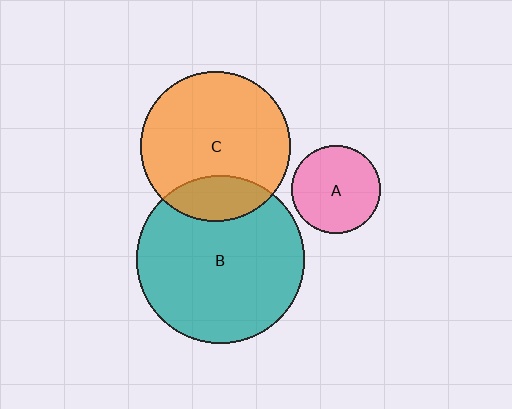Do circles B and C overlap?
Yes.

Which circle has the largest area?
Circle B (teal).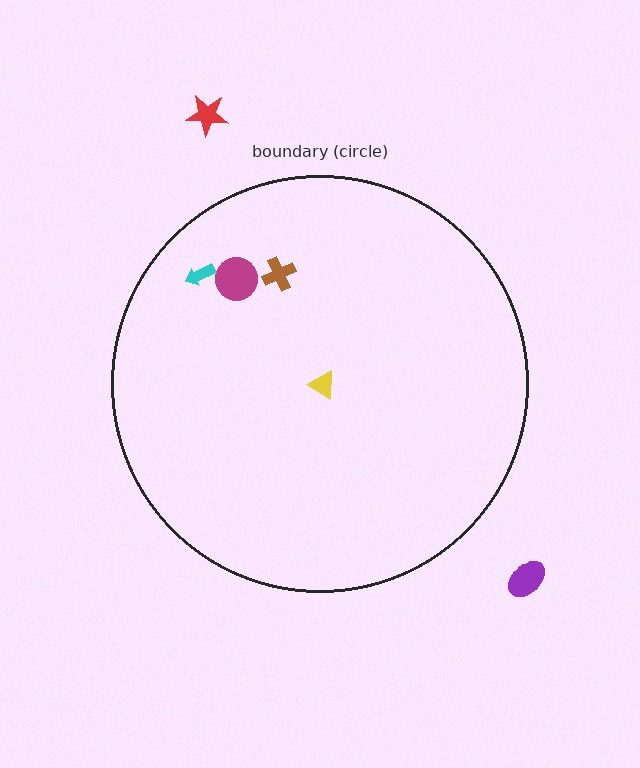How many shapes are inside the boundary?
4 inside, 2 outside.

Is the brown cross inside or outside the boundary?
Inside.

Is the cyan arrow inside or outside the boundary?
Inside.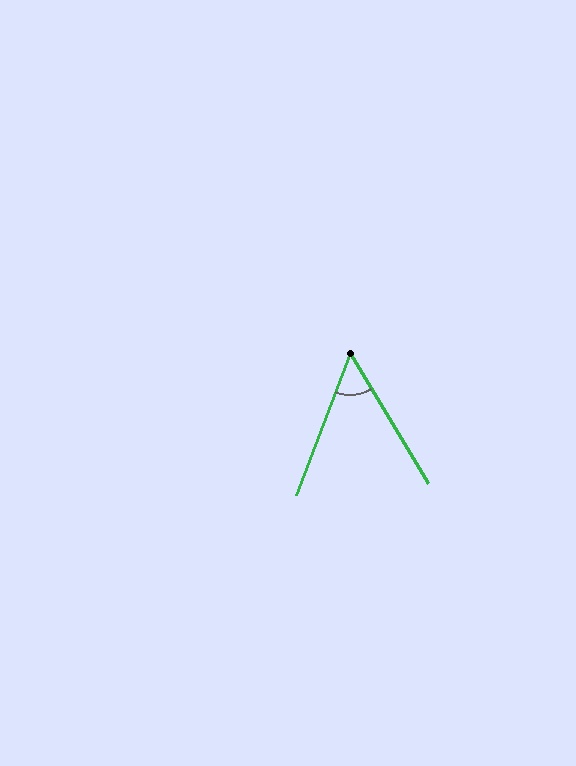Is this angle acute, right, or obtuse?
It is acute.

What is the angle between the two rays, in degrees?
Approximately 52 degrees.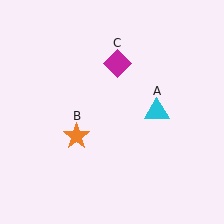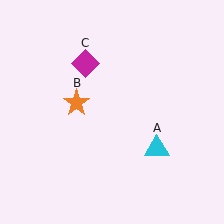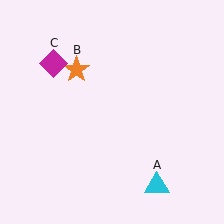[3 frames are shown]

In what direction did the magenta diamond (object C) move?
The magenta diamond (object C) moved left.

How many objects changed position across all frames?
3 objects changed position: cyan triangle (object A), orange star (object B), magenta diamond (object C).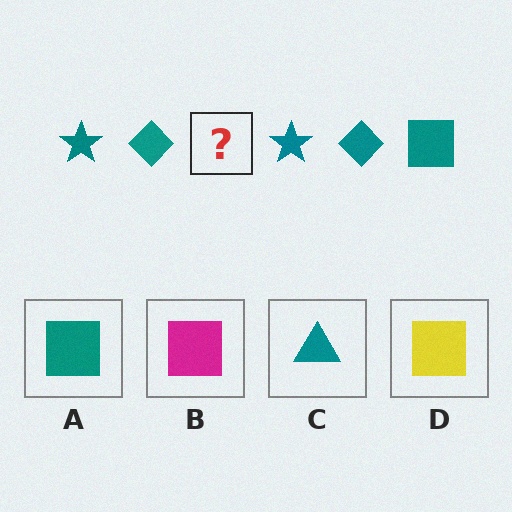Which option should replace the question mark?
Option A.